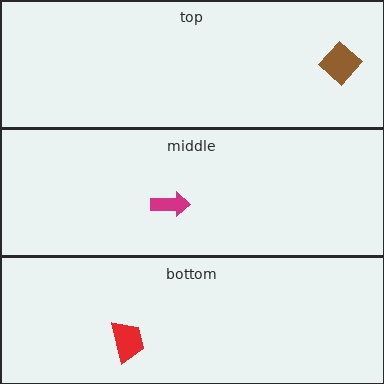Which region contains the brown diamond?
The top region.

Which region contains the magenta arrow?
The middle region.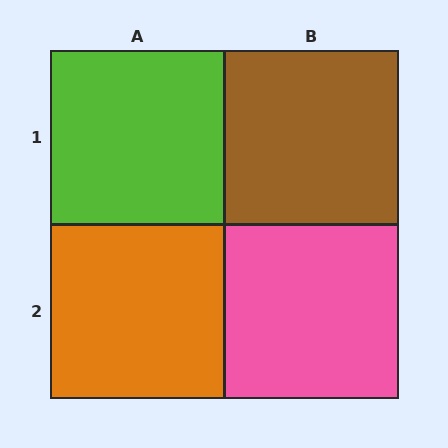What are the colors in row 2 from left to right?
Orange, pink.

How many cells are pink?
1 cell is pink.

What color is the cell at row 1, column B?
Brown.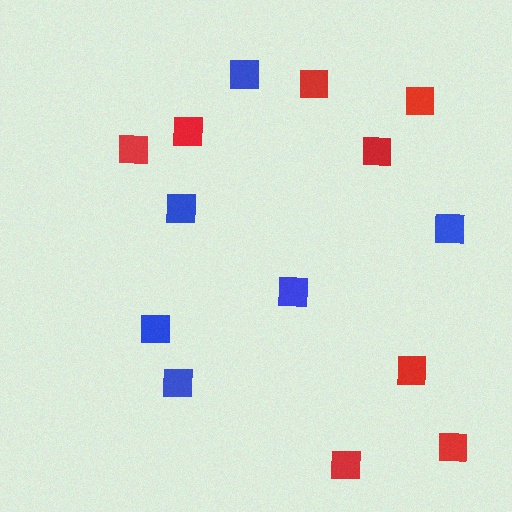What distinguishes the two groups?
There are 2 groups: one group of red squares (8) and one group of blue squares (6).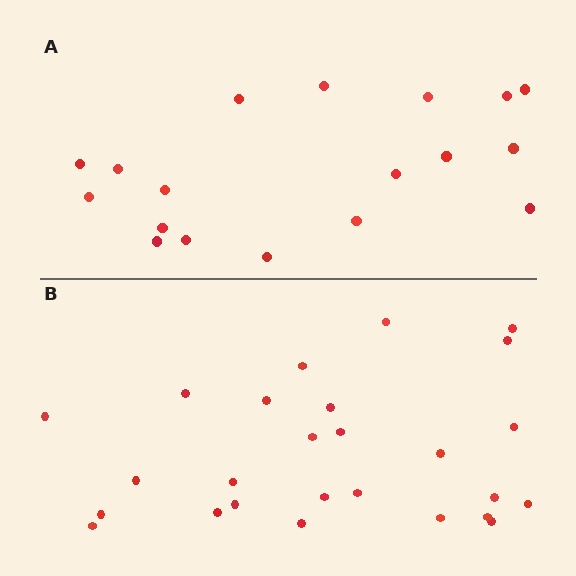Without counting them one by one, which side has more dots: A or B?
Region B (the bottom region) has more dots.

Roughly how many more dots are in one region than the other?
Region B has roughly 8 or so more dots than region A.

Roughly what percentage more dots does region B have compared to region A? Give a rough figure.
About 45% more.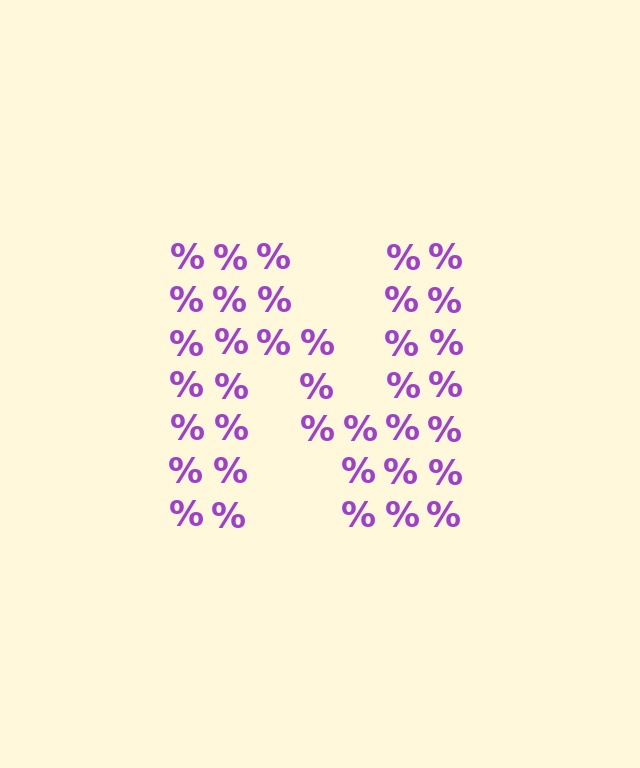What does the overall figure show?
The overall figure shows the letter N.